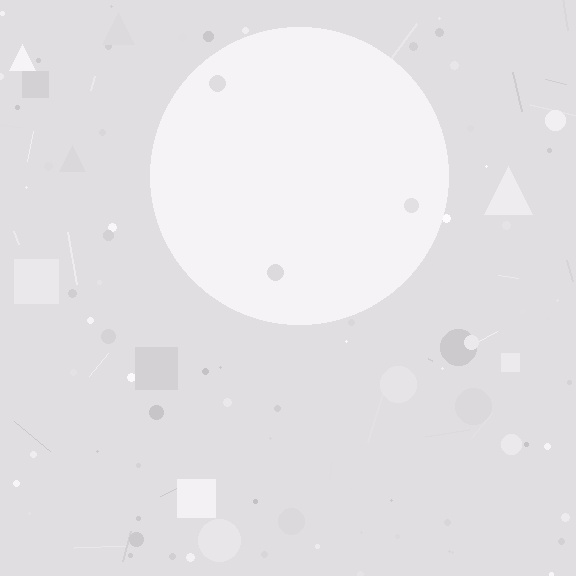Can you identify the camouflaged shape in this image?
The camouflaged shape is a circle.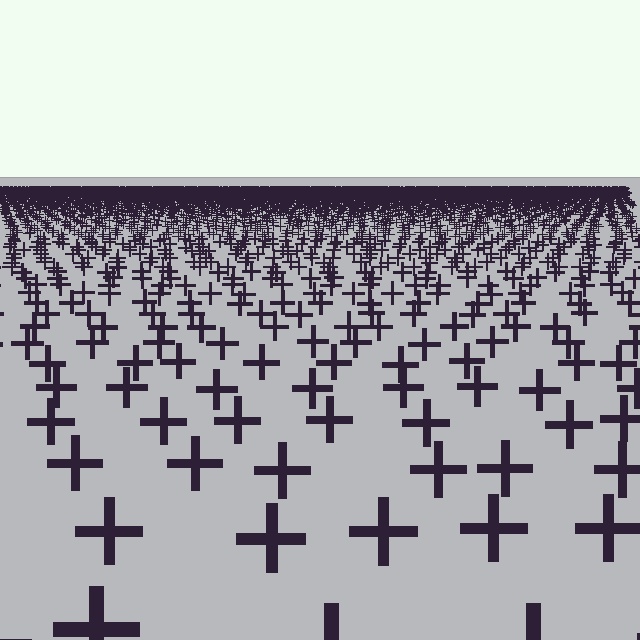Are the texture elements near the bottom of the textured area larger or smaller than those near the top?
Larger. Near the bottom, elements are closer to the viewer and appear at a bigger on-screen size.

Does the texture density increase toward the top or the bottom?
Density increases toward the top.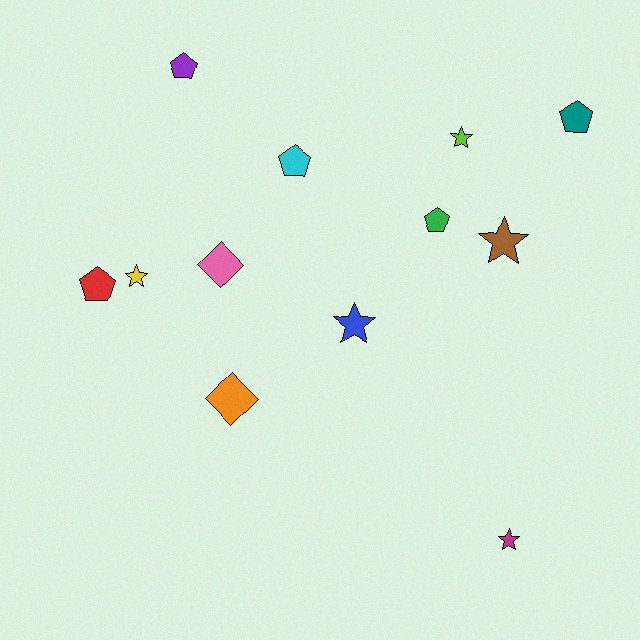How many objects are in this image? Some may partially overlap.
There are 12 objects.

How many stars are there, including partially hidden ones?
There are 5 stars.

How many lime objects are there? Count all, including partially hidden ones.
There is 1 lime object.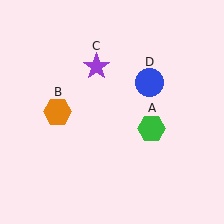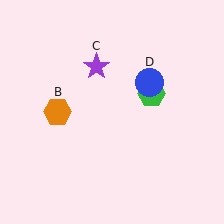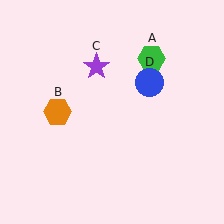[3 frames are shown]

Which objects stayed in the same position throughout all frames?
Orange hexagon (object B) and purple star (object C) and blue circle (object D) remained stationary.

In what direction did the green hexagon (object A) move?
The green hexagon (object A) moved up.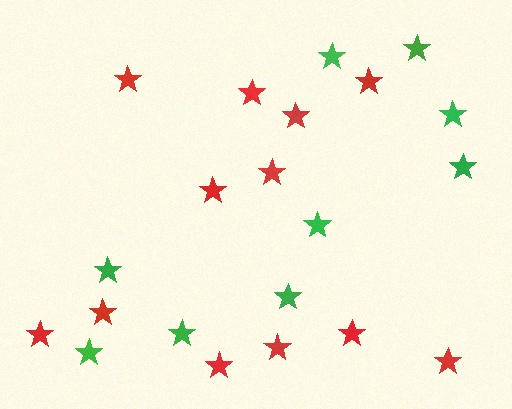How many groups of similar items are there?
There are 2 groups: one group of green stars (9) and one group of red stars (12).